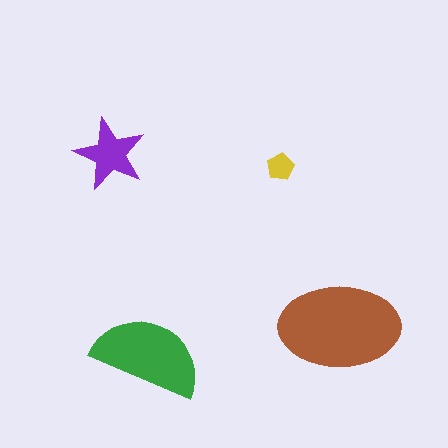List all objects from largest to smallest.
The brown ellipse, the green semicircle, the purple star, the yellow pentagon.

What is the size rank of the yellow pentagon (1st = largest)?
4th.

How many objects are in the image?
There are 4 objects in the image.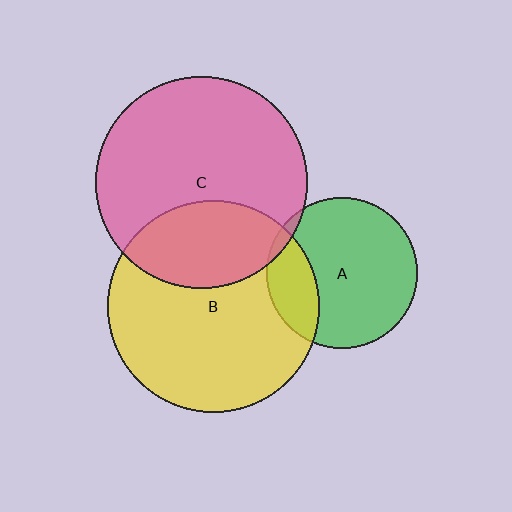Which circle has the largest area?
Circle B (yellow).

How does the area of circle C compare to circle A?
Approximately 2.0 times.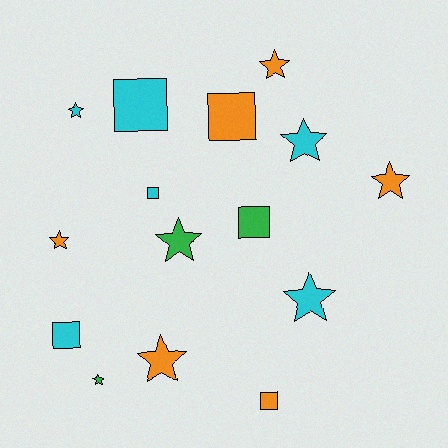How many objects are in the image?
There are 15 objects.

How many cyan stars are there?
There are 3 cyan stars.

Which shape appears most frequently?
Star, with 9 objects.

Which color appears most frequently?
Cyan, with 6 objects.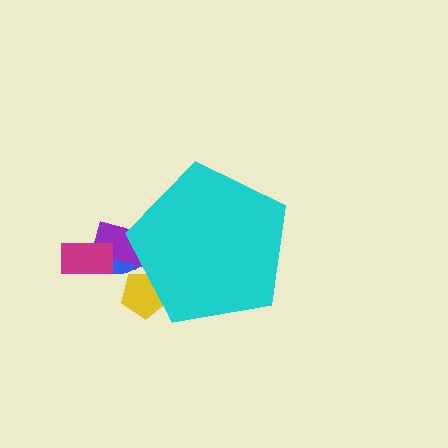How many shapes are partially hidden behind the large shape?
3 shapes are partially hidden.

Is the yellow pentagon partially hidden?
Yes, the yellow pentagon is partially hidden behind the cyan pentagon.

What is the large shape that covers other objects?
A cyan pentagon.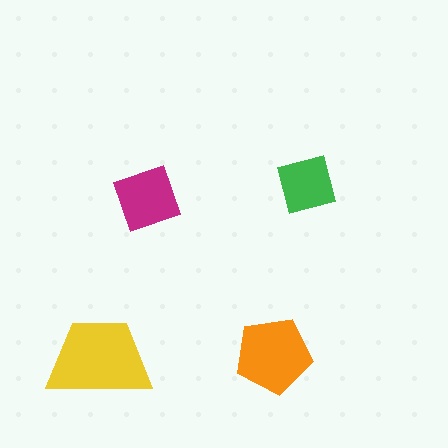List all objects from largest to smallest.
The yellow trapezoid, the orange pentagon, the magenta diamond, the green square.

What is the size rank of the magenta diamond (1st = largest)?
3rd.